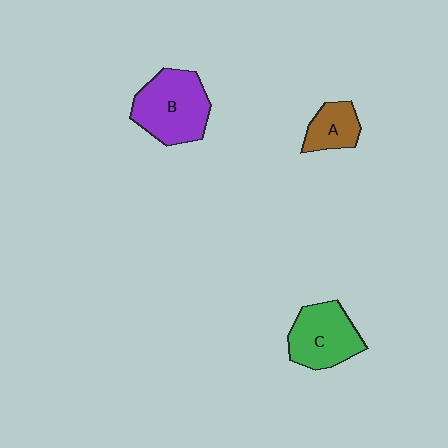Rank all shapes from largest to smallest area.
From largest to smallest: B (purple), C (green), A (brown).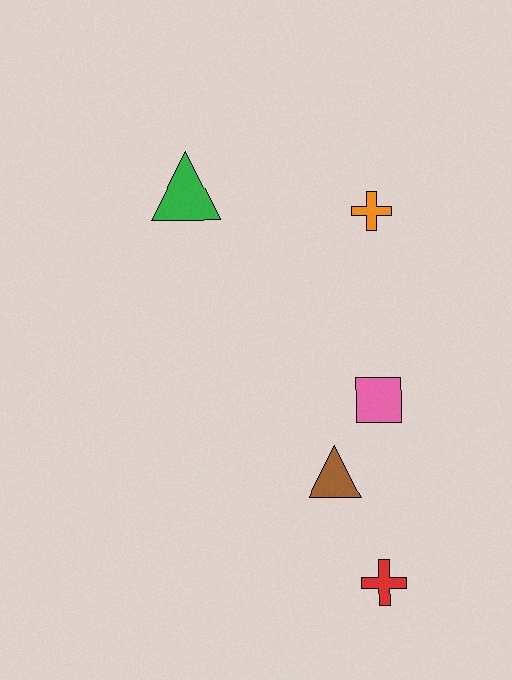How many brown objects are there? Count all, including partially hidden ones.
There is 1 brown object.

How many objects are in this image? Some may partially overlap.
There are 5 objects.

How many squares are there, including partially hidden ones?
There is 1 square.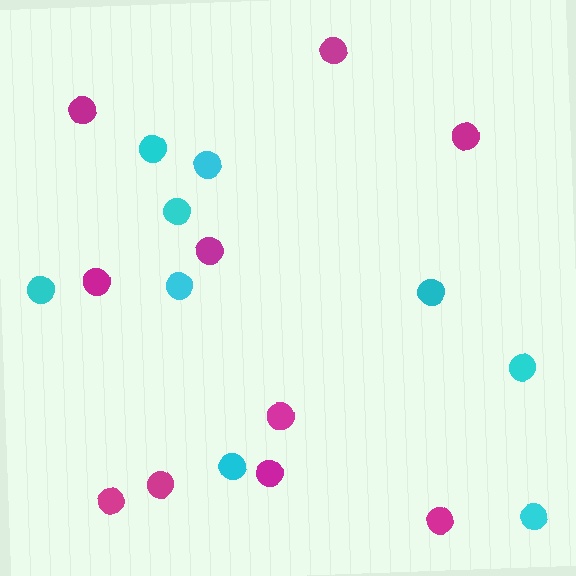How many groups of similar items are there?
There are 2 groups: one group of magenta circles (10) and one group of cyan circles (9).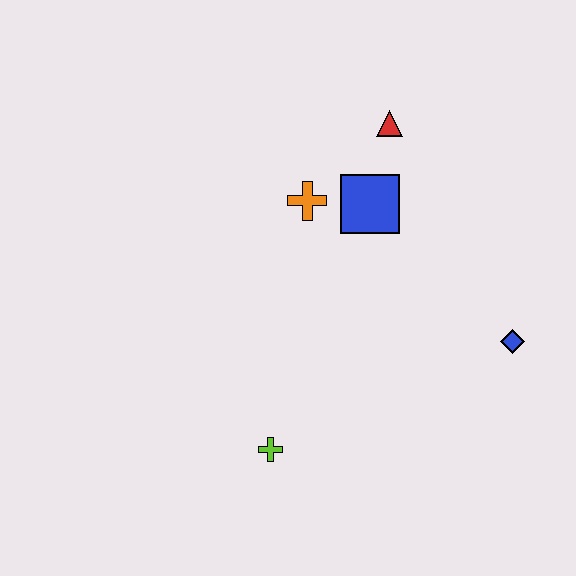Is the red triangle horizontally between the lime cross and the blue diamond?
Yes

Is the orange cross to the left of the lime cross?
No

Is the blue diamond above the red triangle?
No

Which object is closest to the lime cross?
The orange cross is closest to the lime cross.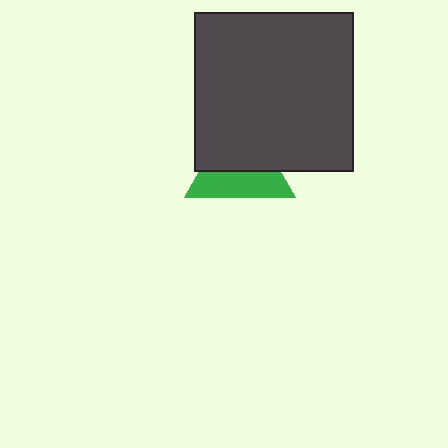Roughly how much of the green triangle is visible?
About half of it is visible (roughly 46%).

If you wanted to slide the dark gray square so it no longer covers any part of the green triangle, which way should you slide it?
Slide it up — that is the most direct way to separate the two shapes.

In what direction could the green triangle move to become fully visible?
The green triangle could move down. That would shift it out from behind the dark gray square entirely.